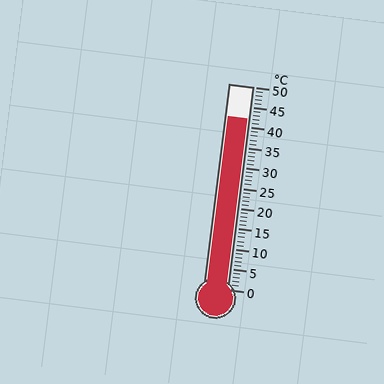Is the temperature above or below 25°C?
The temperature is above 25°C.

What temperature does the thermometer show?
The thermometer shows approximately 42°C.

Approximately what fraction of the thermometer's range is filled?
The thermometer is filled to approximately 85% of its range.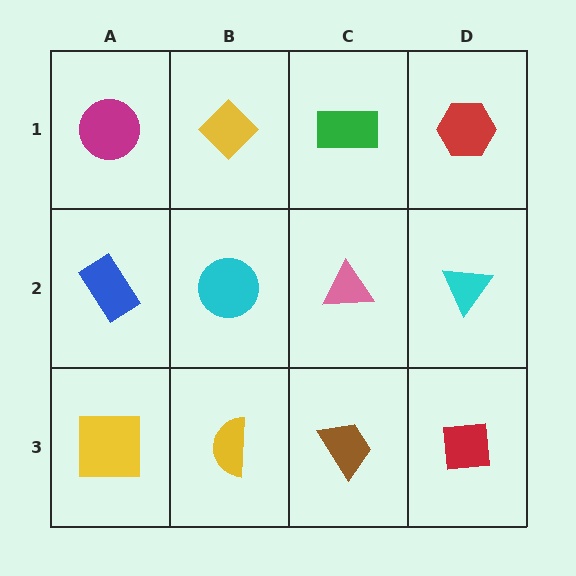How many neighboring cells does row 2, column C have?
4.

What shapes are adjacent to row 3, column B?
A cyan circle (row 2, column B), a yellow square (row 3, column A), a brown trapezoid (row 3, column C).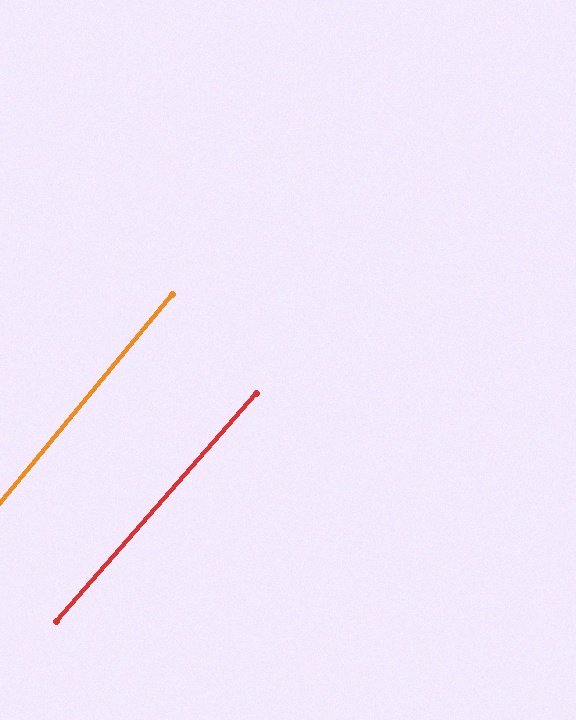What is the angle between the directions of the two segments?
Approximately 1 degree.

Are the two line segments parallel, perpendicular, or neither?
Parallel — their directions differ by only 1.5°.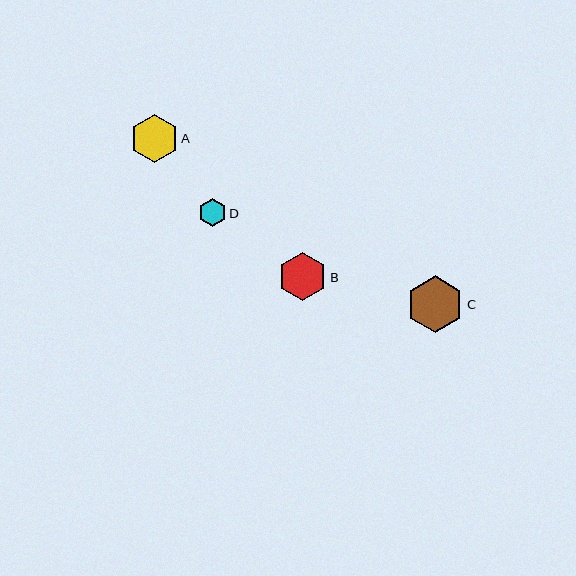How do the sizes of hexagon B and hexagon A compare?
Hexagon B and hexagon A are approximately the same size.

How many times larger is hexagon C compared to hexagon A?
Hexagon C is approximately 1.2 times the size of hexagon A.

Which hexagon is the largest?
Hexagon C is the largest with a size of approximately 57 pixels.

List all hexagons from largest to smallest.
From largest to smallest: C, B, A, D.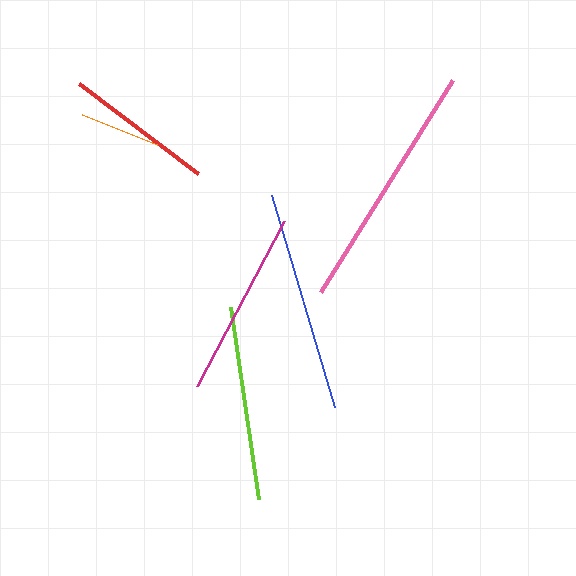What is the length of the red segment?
The red segment is approximately 150 pixels long.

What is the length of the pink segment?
The pink segment is approximately 250 pixels long.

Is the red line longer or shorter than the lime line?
The lime line is longer than the red line.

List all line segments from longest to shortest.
From longest to shortest: pink, blue, lime, magenta, red, orange.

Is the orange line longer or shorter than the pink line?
The pink line is longer than the orange line.